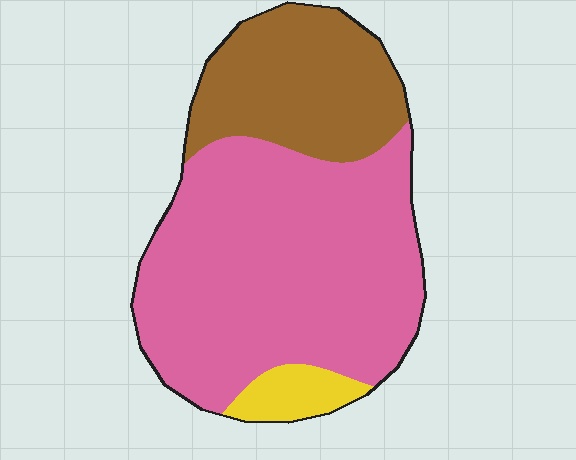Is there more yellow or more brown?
Brown.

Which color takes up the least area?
Yellow, at roughly 5%.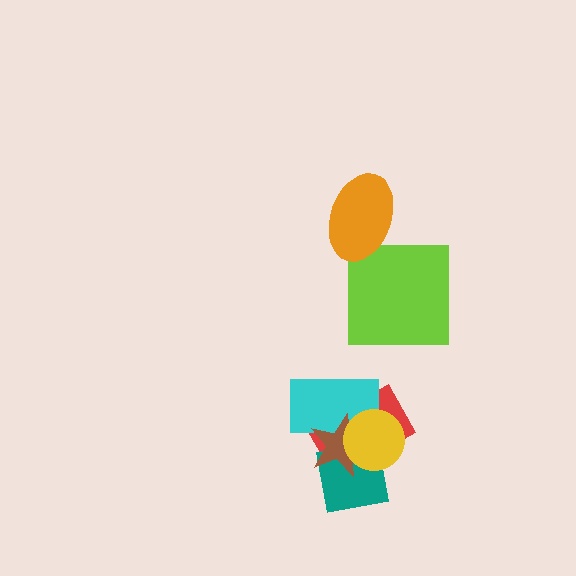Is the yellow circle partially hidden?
No, no other shape covers it.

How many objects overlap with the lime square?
0 objects overlap with the lime square.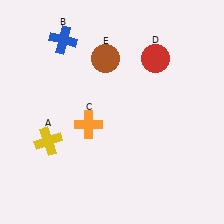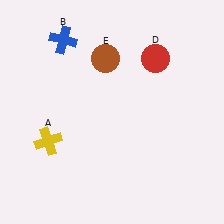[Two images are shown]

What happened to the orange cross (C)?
The orange cross (C) was removed in Image 2. It was in the bottom-left area of Image 1.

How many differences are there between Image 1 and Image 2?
There is 1 difference between the two images.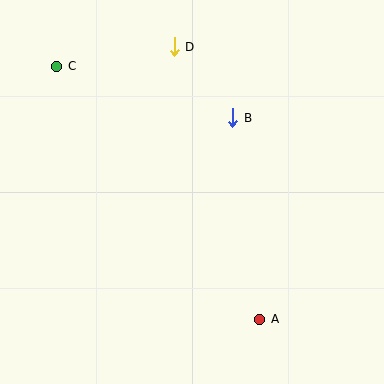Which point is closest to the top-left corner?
Point C is closest to the top-left corner.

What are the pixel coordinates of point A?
Point A is at (260, 319).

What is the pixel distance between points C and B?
The distance between C and B is 183 pixels.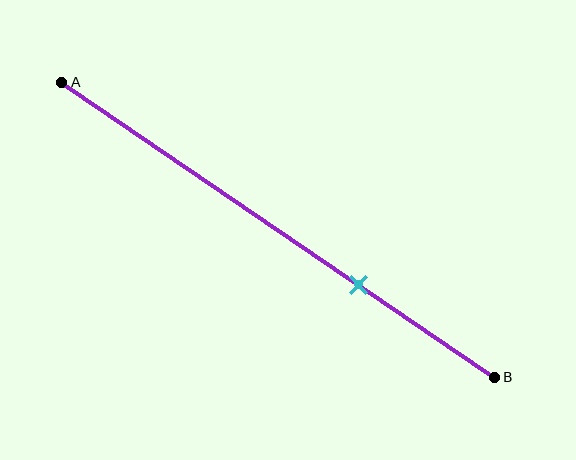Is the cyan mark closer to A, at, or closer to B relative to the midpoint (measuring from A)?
The cyan mark is closer to point B than the midpoint of segment AB.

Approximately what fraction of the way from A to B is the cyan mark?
The cyan mark is approximately 70% of the way from A to B.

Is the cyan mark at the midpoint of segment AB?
No, the mark is at about 70% from A, not at the 50% midpoint.